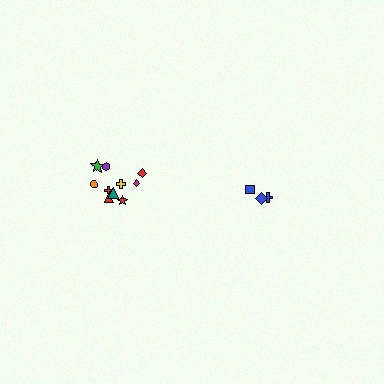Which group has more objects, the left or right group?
The left group.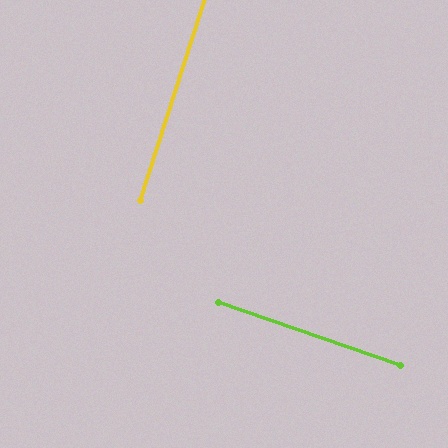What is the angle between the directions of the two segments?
Approximately 88 degrees.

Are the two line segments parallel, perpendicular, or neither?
Perpendicular — they meet at approximately 88°.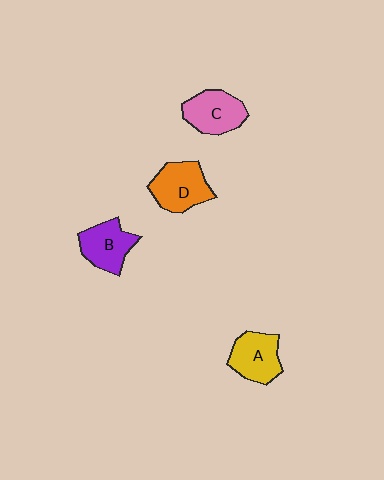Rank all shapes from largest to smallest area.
From largest to smallest: D (orange), C (pink), A (yellow), B (purple).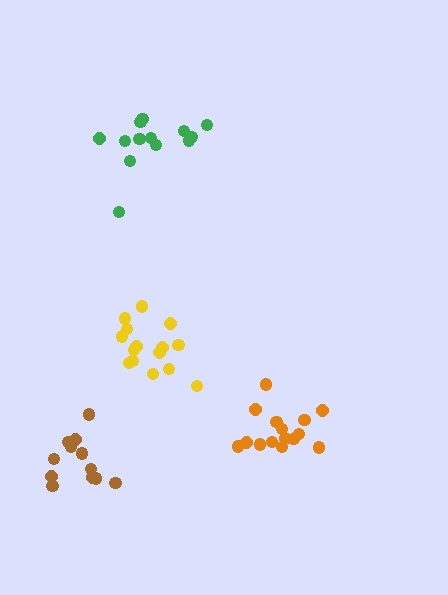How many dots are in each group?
Group 1: 15 dots, Group 2: 12 dots, Group 3: 13 dots, Group 4: 15 dots (55 total).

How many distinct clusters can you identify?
There are 4 distinct clusters.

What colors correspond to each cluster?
The clusters are colored: orange, brown, green, yellow.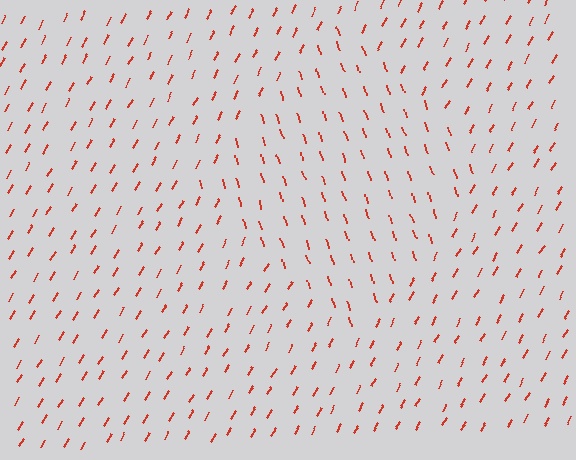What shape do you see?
I see a diamond.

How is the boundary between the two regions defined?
The boundary is defined purely by a change in line orientation (approximately 45 degrees difference). All lines are the same color and thickness.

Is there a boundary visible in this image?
Yes, there is a texture boundary formed by a change in line orientation.